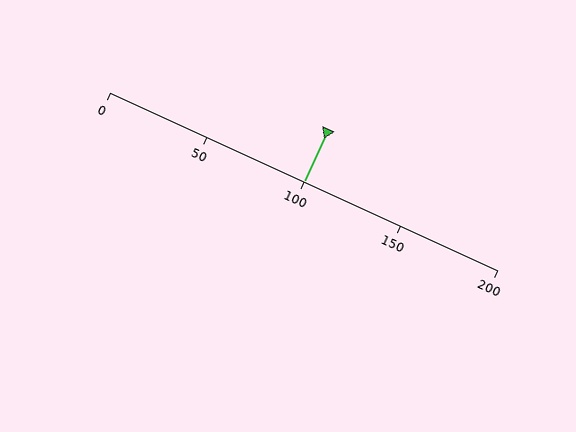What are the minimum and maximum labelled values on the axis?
The axis runs from 0 to 200.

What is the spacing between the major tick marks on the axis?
The major ticks are spaced 50 apart.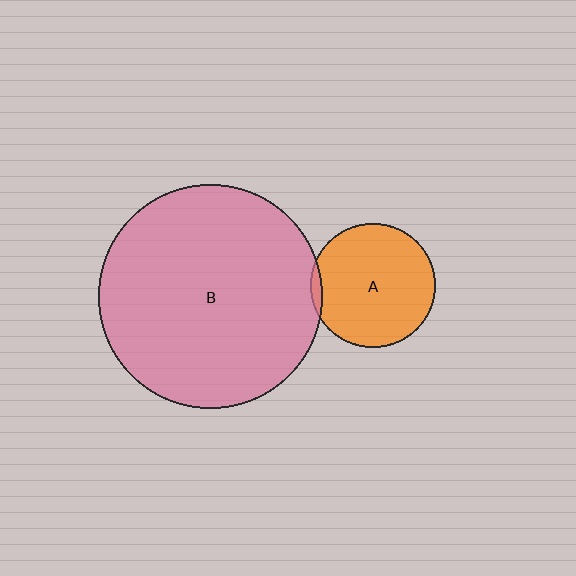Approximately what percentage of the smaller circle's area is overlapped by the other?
Approximately 5%.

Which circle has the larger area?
Circle B (pink).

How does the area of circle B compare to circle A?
Approximately 3.3 times.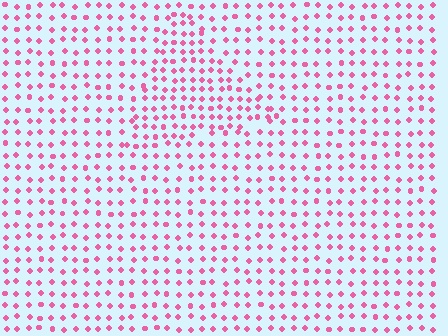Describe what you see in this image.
The image contains small pink elements arranged at two different densities. A triangle-shaped region is visible where the elements are more densely packed than the surrounding area.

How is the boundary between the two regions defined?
The boundary is defined by a change in element density (approximately 1.5x ratio). All elements are the same color, size, and shape.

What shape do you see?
I see a triangle.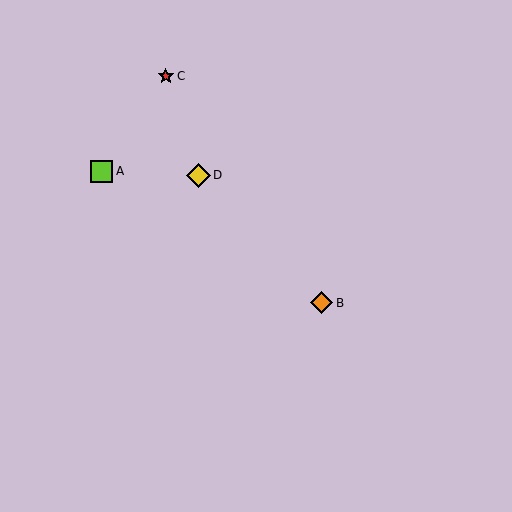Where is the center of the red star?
The center of the red star is at (166, 76).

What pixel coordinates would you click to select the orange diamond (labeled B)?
Click at (322, 303) to select the orange diamond B.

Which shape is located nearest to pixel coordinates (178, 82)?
The red star (labeled C) at (166, 76) is nearest to that location.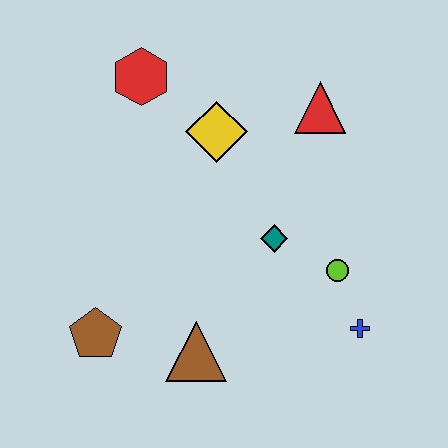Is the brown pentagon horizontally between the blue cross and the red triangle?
No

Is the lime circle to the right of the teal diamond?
Yes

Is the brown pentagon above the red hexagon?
No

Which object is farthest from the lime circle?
The red hexagon is farthest from the lime circle.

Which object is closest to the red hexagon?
The yellow diamond is closest to the red hexagon.